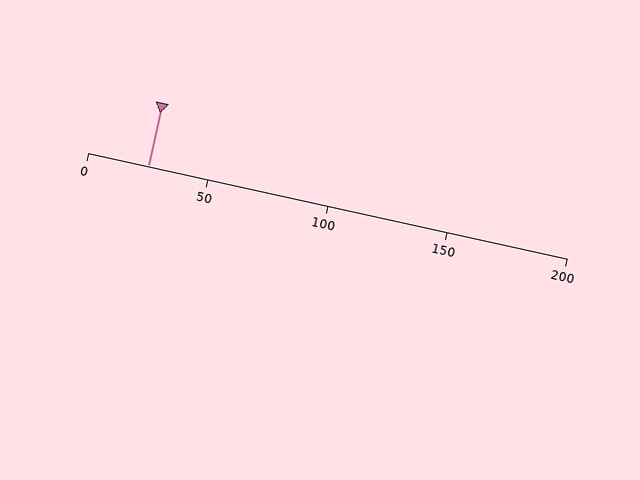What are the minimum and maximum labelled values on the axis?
The axis runs from 0 to 200.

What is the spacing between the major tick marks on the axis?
The major ticks are spaced 50 apart.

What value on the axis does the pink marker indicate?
The marker indicates approximately 25.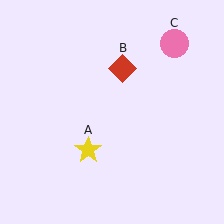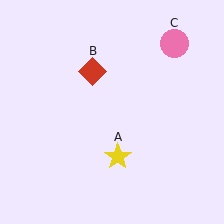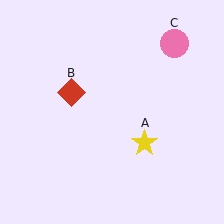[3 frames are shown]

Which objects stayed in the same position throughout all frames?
Pink circle (object C) remained stationary.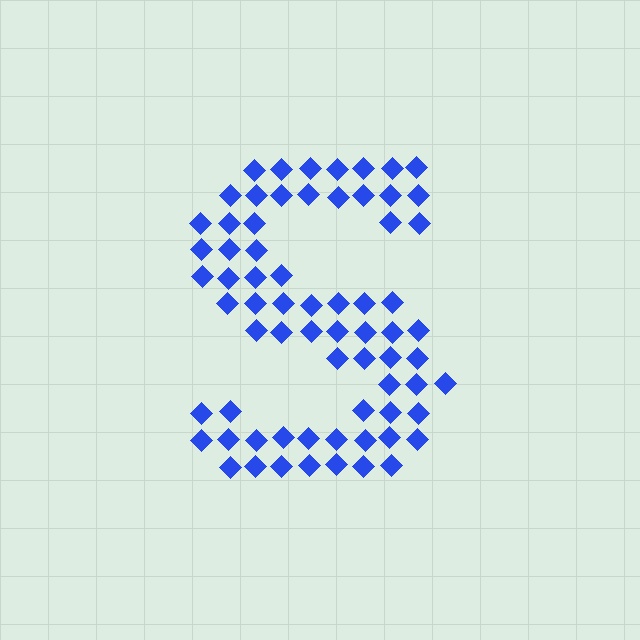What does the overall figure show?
The overall figure shows the letter S.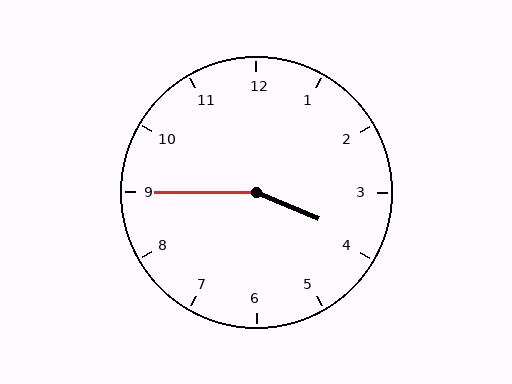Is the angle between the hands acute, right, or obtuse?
It is obtuse.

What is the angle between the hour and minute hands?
Approximately 158 degrees.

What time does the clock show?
3:45.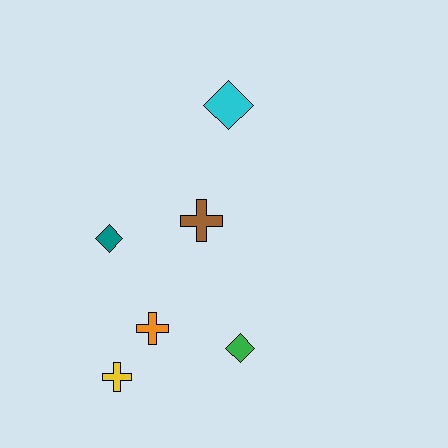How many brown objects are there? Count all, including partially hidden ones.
There is 1 brown object.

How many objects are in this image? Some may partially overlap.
There are 6 objects.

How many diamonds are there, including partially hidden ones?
There are 3 diamonds.